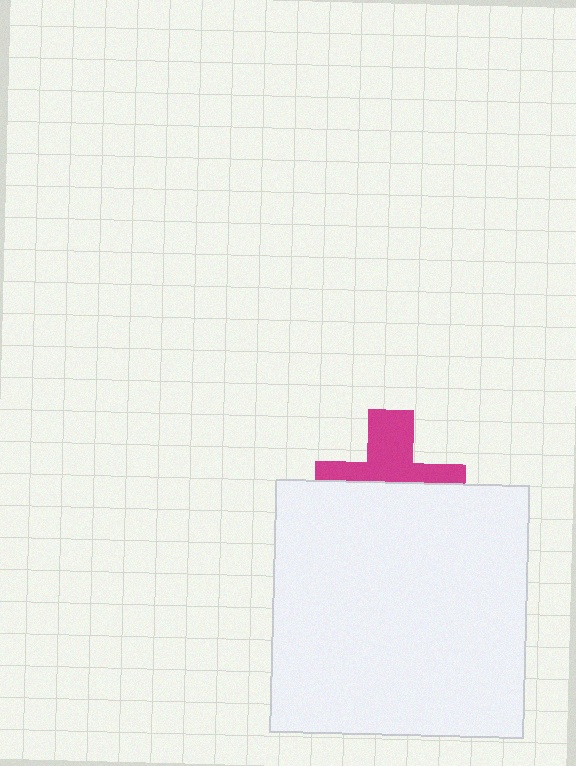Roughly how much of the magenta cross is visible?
About half of it is visible (roughly 46%).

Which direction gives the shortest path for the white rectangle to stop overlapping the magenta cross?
Moving down gives the shortest separation.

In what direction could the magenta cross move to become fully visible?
The magenta cross could move up. That would shift it out from behind the white rectangle entirely.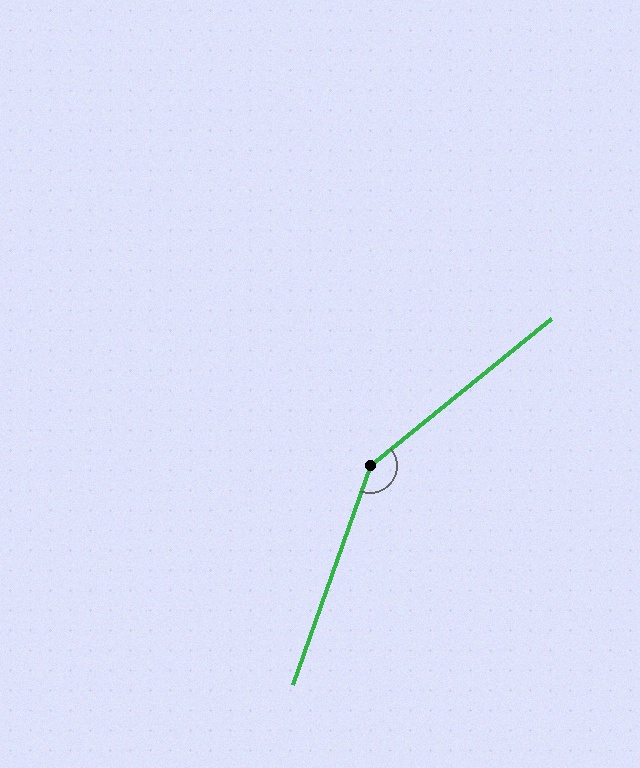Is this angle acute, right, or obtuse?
It is obtuse.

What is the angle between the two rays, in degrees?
Approximately 149 degrees.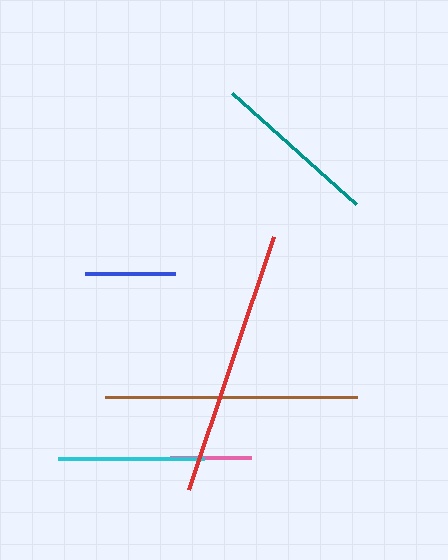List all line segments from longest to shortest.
From longest to shortest: red, brown, teal, cyan, blue, pink.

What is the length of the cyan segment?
The cyan segment is approximately 146 pixels long.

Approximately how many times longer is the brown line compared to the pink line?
The brown line is approximately 3.1 times the length of the pink line.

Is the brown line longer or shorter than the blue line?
The brown line is longer than the blue line.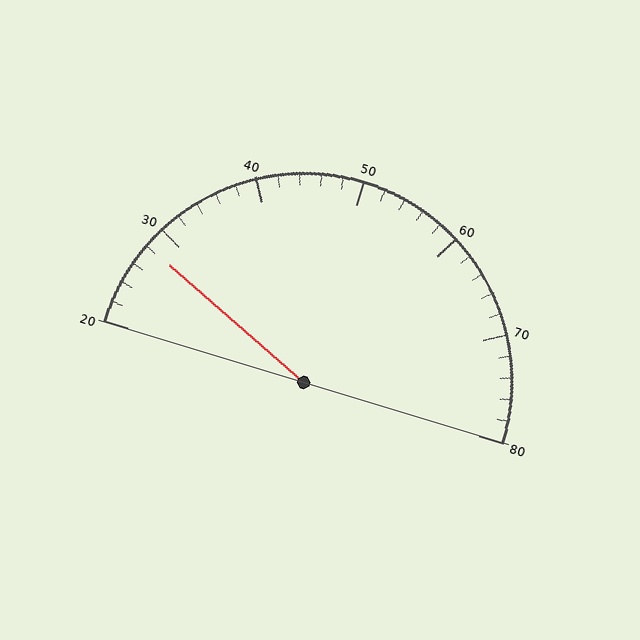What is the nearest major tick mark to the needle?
The nearest major tick mark is 30.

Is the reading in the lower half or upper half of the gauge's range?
The reading is in the lower half of the range (20 to 80).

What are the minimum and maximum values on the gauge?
The gauge ranges from 20 to 80.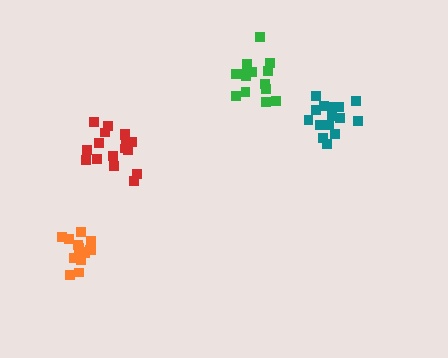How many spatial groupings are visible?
There are 4 spatial groupings.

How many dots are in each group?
Group 1: 17 dots, Group 2: 15 dots, Group 3: 15 dots, Group 4: 14 dots (61 total).